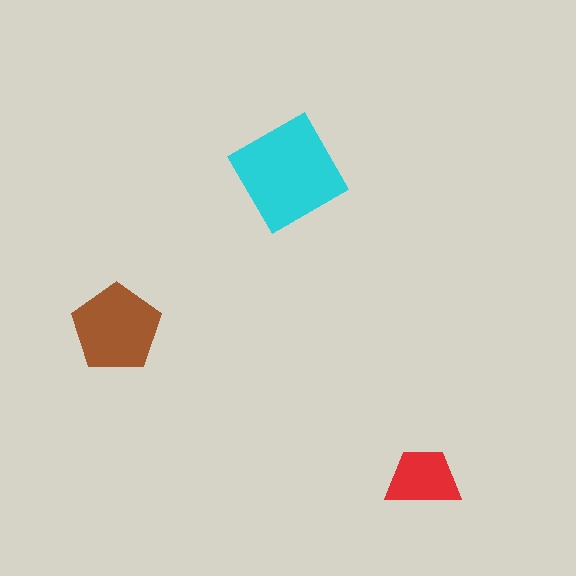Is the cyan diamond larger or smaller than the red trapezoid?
Larger.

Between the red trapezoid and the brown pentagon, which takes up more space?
The brown pentagon.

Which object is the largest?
The cyan diamond.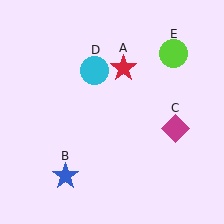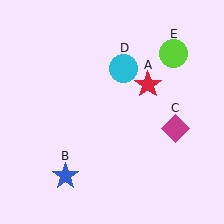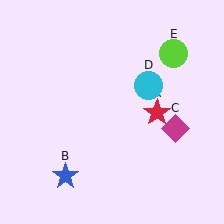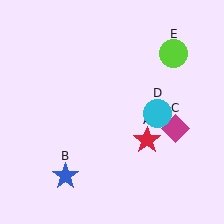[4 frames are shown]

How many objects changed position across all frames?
2 objects changed position: red star (object A), cyan circle (object D).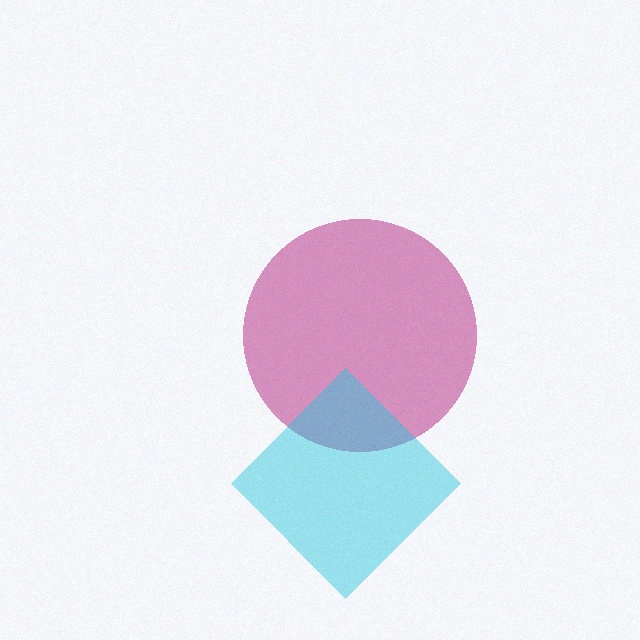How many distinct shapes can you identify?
There are 2 distinct shapes: a magenta circle, a cyan diamond.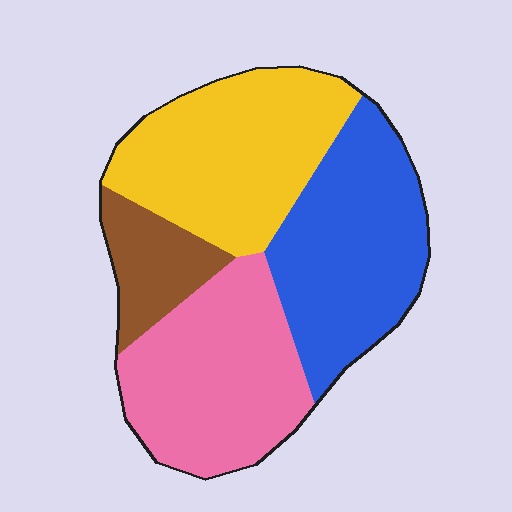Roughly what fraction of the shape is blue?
Blue takes up about one third (1/3) of the shape.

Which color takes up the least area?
Brown, at roughly 10%.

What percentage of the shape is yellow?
Yellow takes up between a quarter and a half of the shape.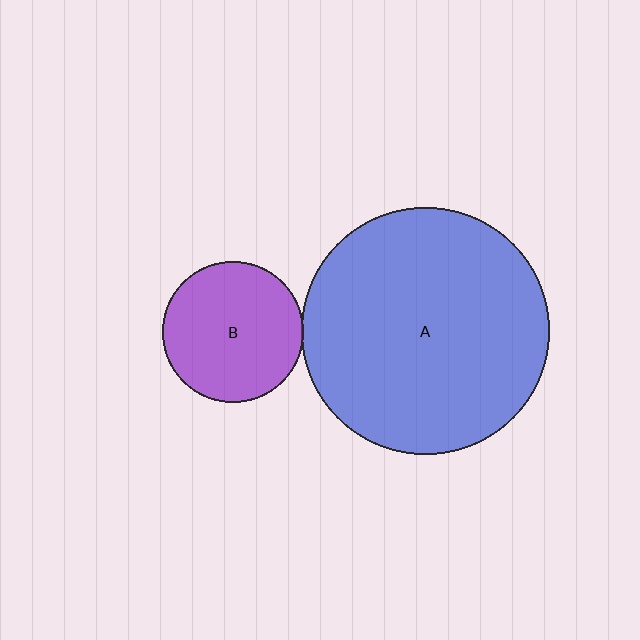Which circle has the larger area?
Circle A (blue).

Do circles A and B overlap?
Yes.